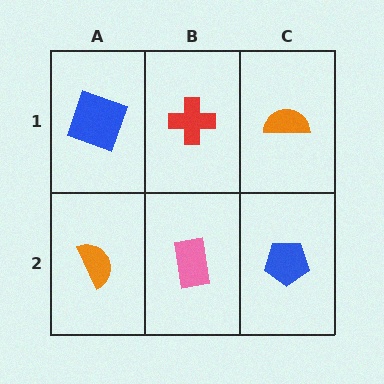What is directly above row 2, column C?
An orange semicircle.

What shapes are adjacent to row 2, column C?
An orange semicircle (row 1, column C), a pink rectangle (row 2, column B).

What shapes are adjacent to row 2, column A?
A blue square (row 1, column A), a pink rectangle (row 2, column B).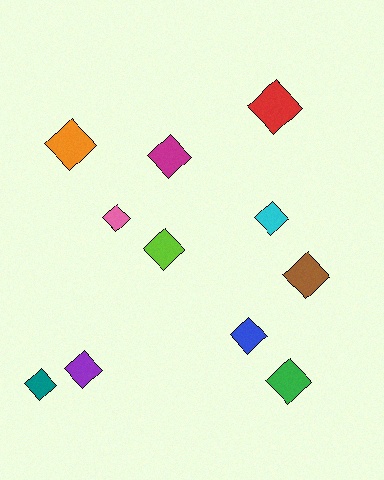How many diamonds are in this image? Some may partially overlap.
There are 11 diamonds.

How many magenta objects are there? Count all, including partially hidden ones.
There is 1 magenta object.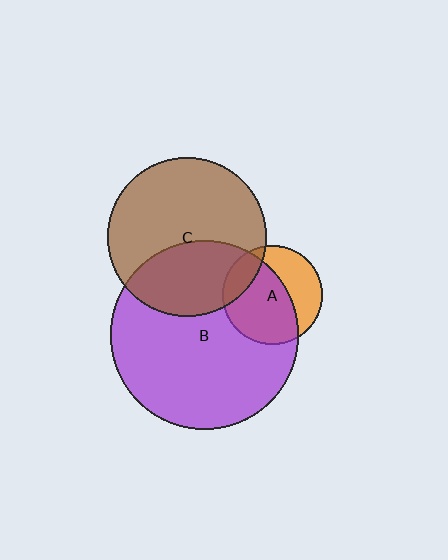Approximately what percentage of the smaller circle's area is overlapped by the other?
Approximately 35%.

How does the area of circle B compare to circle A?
Approximately 3.6 times.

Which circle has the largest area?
Circle B (purple).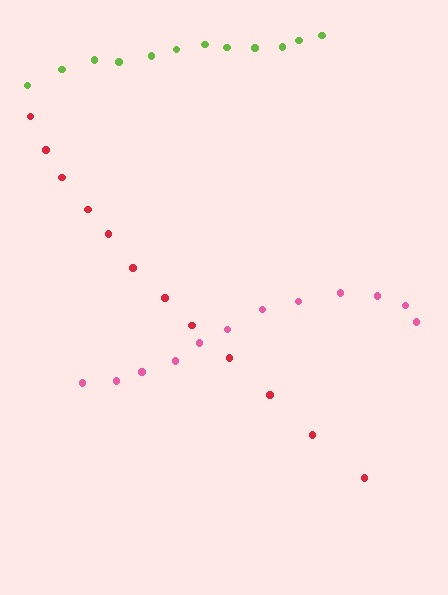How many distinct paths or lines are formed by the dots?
There are 3 distinct paths.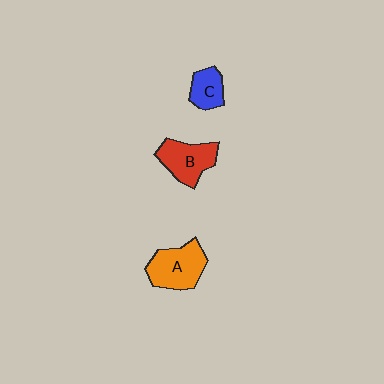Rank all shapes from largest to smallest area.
From largest to smallest: A (orange), B (red), C (blue).